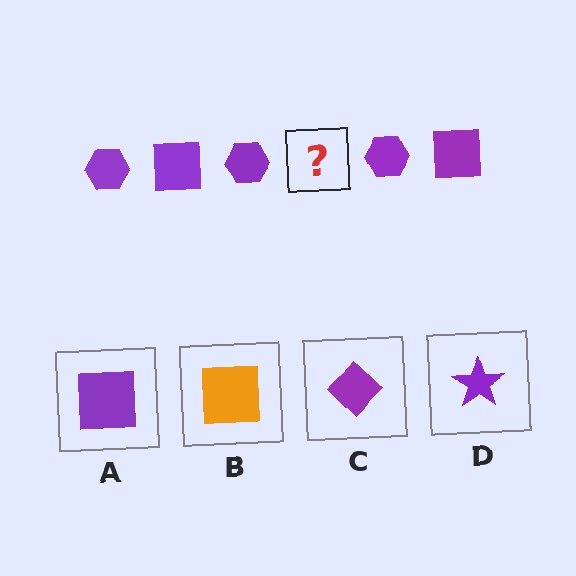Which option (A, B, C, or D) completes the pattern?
A.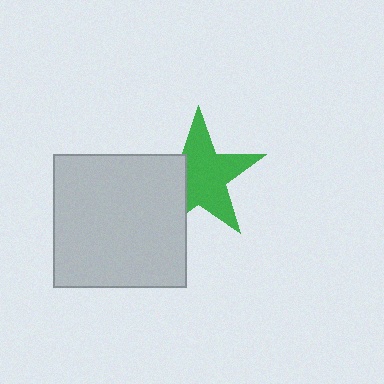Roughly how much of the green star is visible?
Most of it is visible (roughly 68%).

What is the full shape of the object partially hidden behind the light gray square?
The partially hidden object is a green star.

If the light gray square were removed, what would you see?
You would see the complete green star.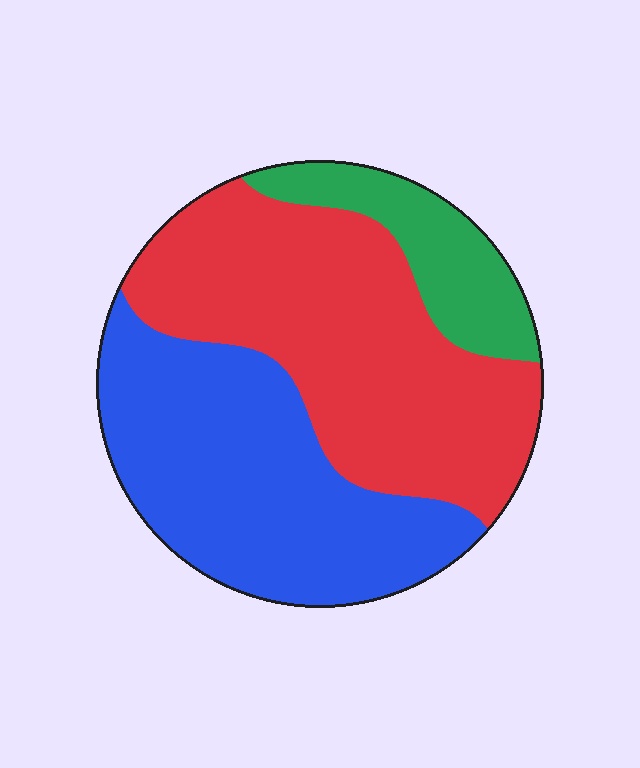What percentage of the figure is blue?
Blue covers around 40% of the figure.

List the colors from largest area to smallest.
From largest to smallest: red, blue, green.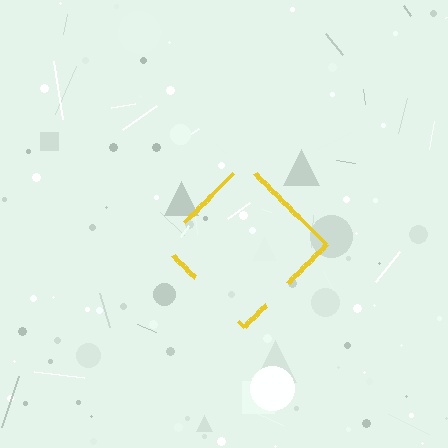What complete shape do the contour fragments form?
The contour fragments form a diamond.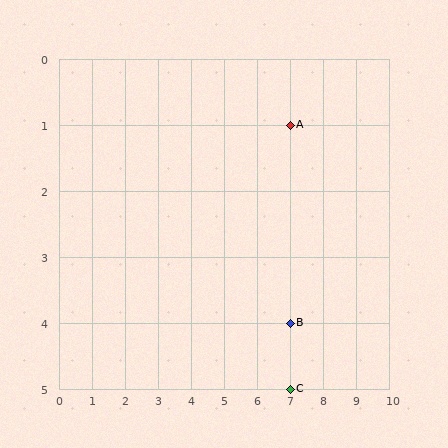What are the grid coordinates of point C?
Point C is at grid coordinates (7, 5).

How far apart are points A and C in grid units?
Points A and C are 4 rows apart.